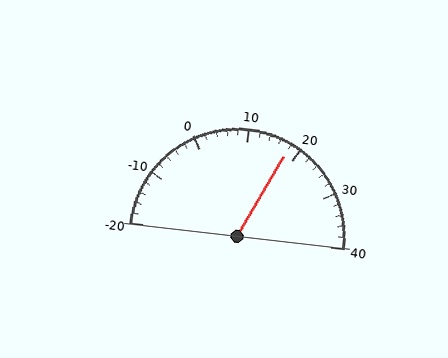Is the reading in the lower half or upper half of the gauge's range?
The reading is in the upper half of the range (-20 to 40).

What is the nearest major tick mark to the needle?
The nearest major tick mark is 20.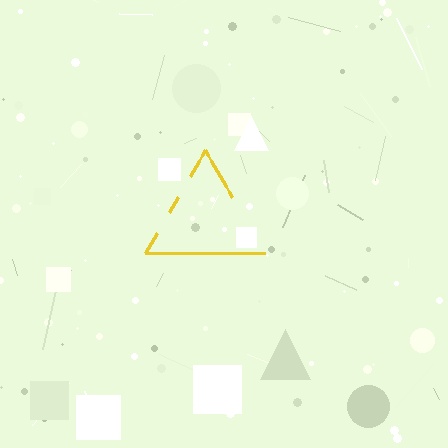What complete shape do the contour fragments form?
The contour fragments form a triangle.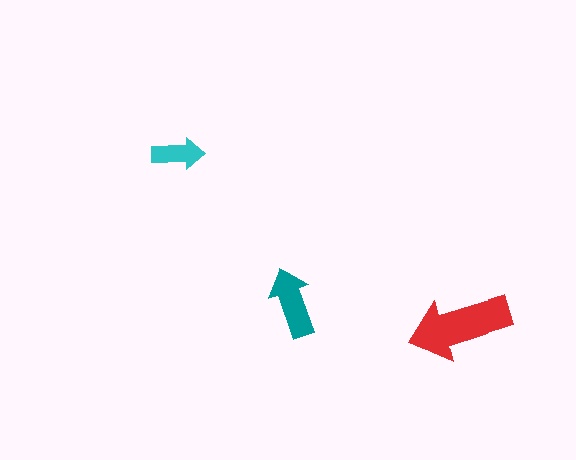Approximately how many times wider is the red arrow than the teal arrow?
About 1.5 times wider.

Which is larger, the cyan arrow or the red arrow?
The red one.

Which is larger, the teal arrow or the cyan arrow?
The teal one.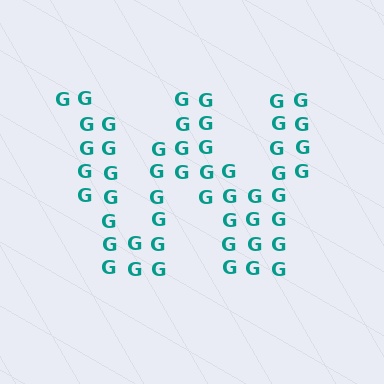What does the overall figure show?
The overall figure shows the letter W.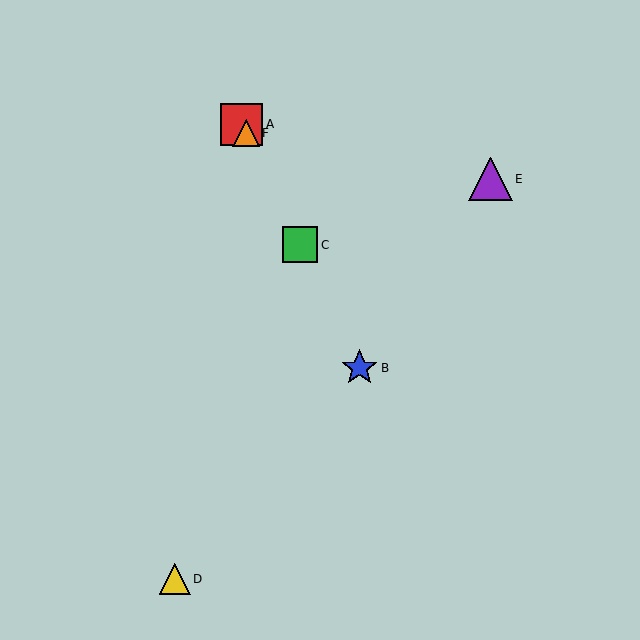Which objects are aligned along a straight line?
Objects A, B, C, F are aligned along a straight line.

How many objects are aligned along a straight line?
4 objects (A, B, C, F) are aligned along a straight line.